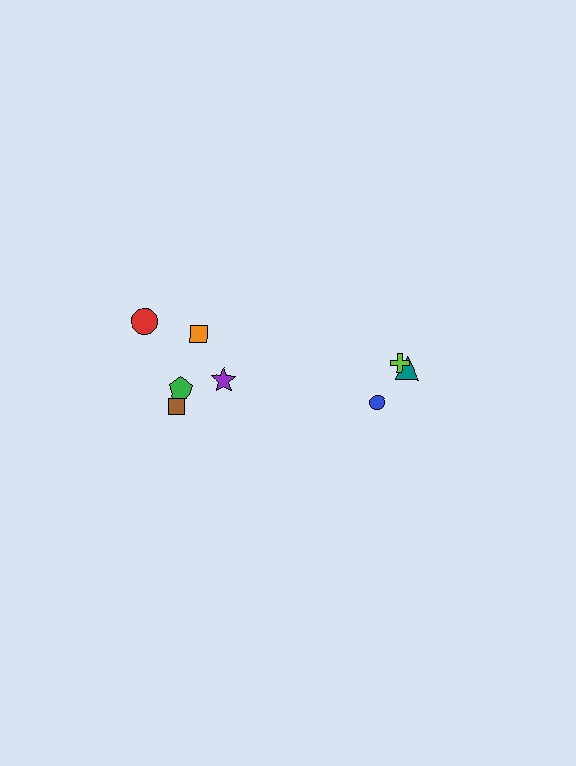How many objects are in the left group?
There are 5 objects.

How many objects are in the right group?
There are 3 objects.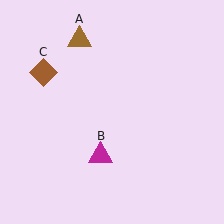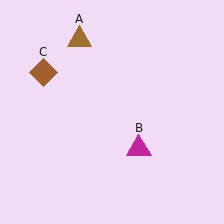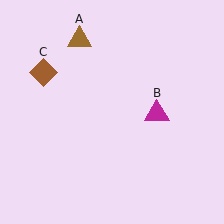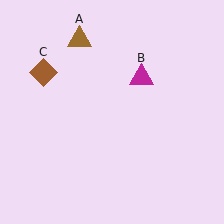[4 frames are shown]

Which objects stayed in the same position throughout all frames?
Brown triangle (object A) and brown diamond (object C) remained stationary.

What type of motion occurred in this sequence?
The magenta triangle (object B) rotated counterclockwise around the center of the scene.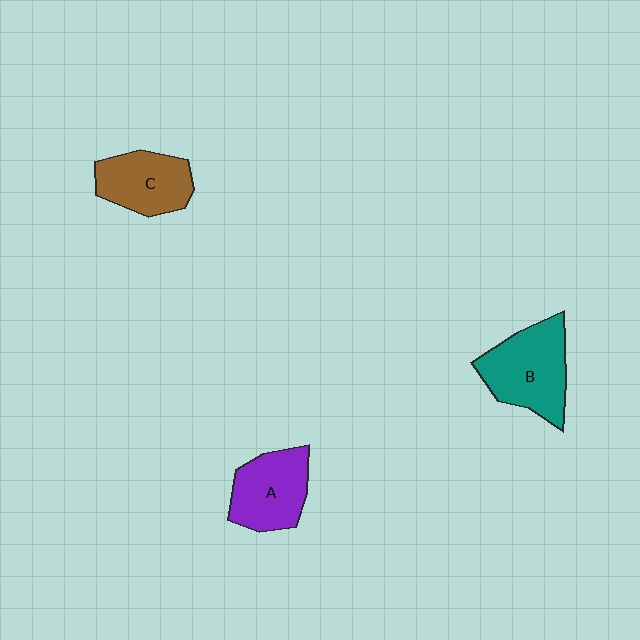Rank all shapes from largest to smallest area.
From largest to smallest: B (teal), A (purple), C (brown).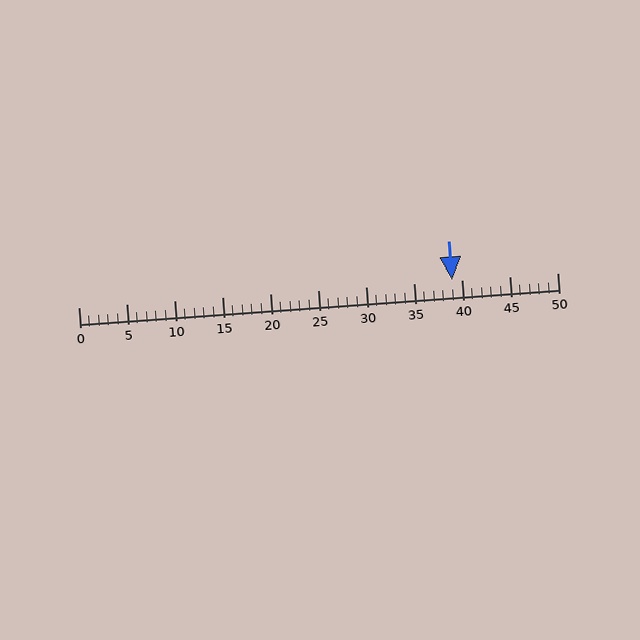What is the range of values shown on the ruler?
The ruler shows values from 0 to 50.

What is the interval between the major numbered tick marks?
The major tick marks are spaced 5 units apart.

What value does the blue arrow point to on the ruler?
The blue arrow points to approximately 39.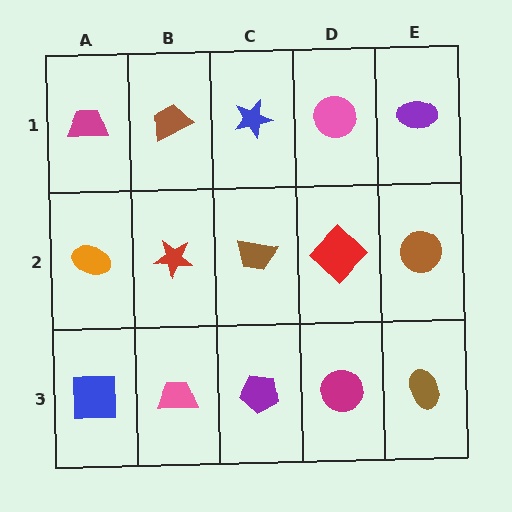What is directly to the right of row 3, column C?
A magenta circle.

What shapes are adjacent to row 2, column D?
A pink circle (row 1, column D), a magenta circle (row 3, column D), a brown trapezoid (row 2, column C), a brown circle (row 2, column E).